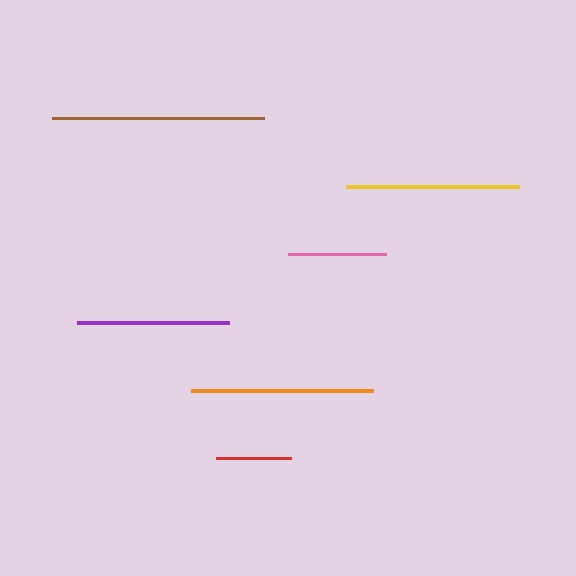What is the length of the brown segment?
The brown segment is approximately 212 pixels long.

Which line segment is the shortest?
The red line is the shortest at approximately 75 pixels.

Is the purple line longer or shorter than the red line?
The purple line is longer than the red line.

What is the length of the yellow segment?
The yellow segment is approximately 172 pixels long.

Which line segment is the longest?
The brown line is the longest at approximately 212 pixels.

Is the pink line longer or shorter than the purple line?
The purple line is longer than the pink line.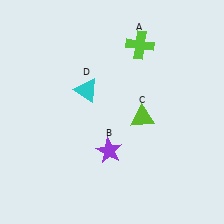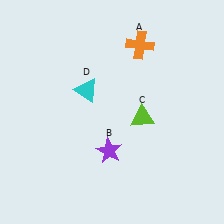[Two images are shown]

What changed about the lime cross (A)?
In Image 1, A is lime. In Image 2, it changed to orange.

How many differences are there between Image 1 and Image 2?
There is 1 difference between the two images.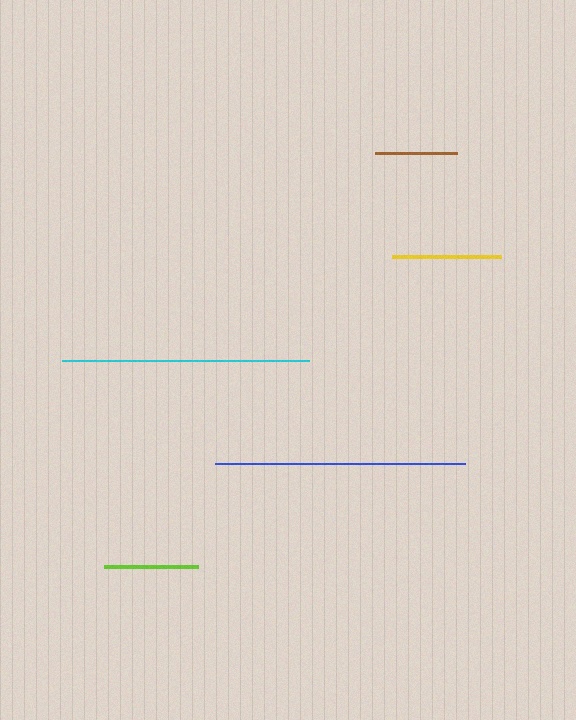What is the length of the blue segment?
The blue segment is approximately 250 pixels long.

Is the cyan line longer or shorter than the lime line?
The cyan line is longer than the lime line.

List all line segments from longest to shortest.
From longest to shortest: blue, cyan, yellow, lime, brown.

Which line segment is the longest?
The blue line is the longest at approximately 250 pixels.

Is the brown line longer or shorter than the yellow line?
The yellow line is longer than the brown line.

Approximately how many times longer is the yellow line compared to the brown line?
The yellow line is approximately 1.3 times the length of the brown line.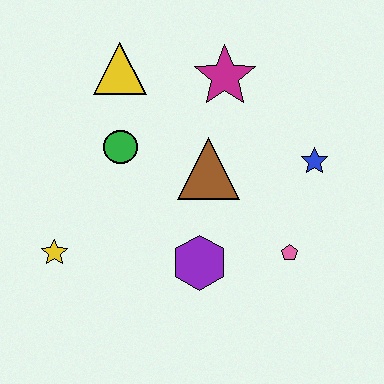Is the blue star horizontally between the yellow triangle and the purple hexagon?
No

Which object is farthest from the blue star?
The yellow star is farthest from the blue star.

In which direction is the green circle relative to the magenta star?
The green circle is to the left of the magenta star.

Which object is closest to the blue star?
The pink pentagon is closest to the blue star.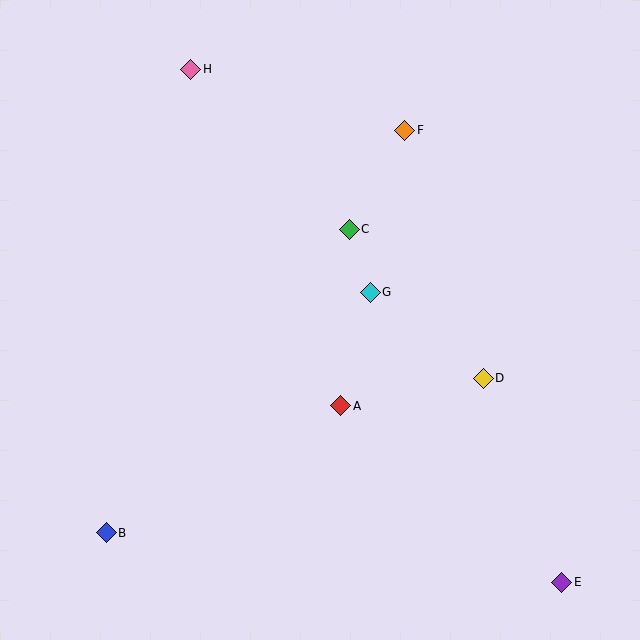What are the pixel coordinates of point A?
Point A is at (341, 406).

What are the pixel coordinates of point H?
Point H is at (191, 69).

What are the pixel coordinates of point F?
Point F is at (405, 130).